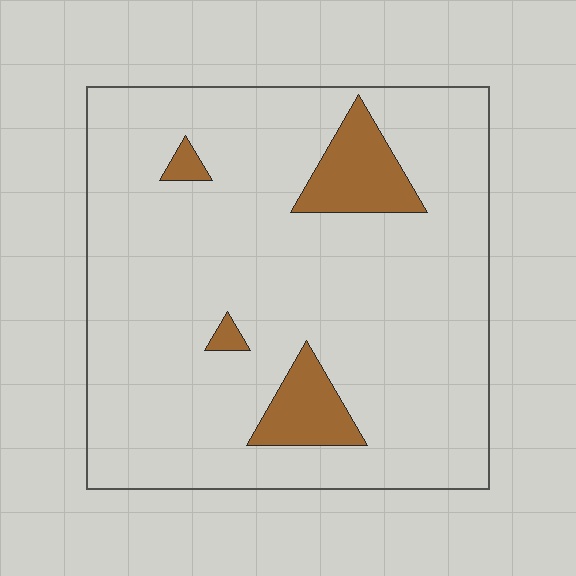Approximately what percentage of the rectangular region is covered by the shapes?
Approximately 10%.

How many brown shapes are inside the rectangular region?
4.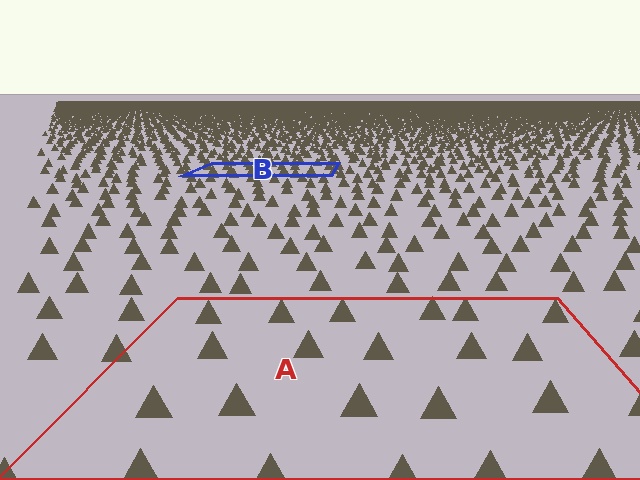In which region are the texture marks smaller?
The texture marks are smaller in region B, because it is farther away.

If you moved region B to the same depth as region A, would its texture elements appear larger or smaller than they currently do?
They would appear larger. At a closer depth, the same texture elements are projected at a bigger on-screen size.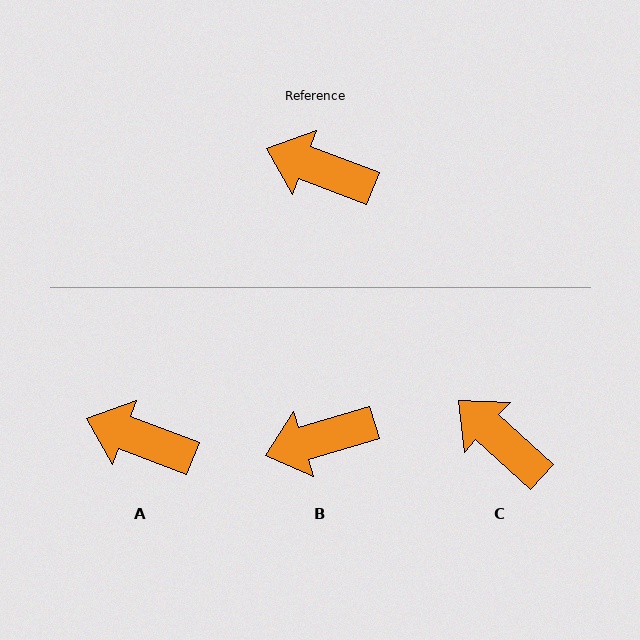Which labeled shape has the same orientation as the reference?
A.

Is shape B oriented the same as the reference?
No, it is off by about 37 degrees.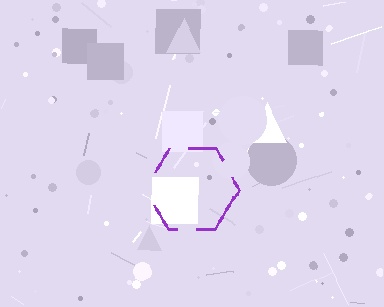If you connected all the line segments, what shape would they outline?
They would outline a hexagon.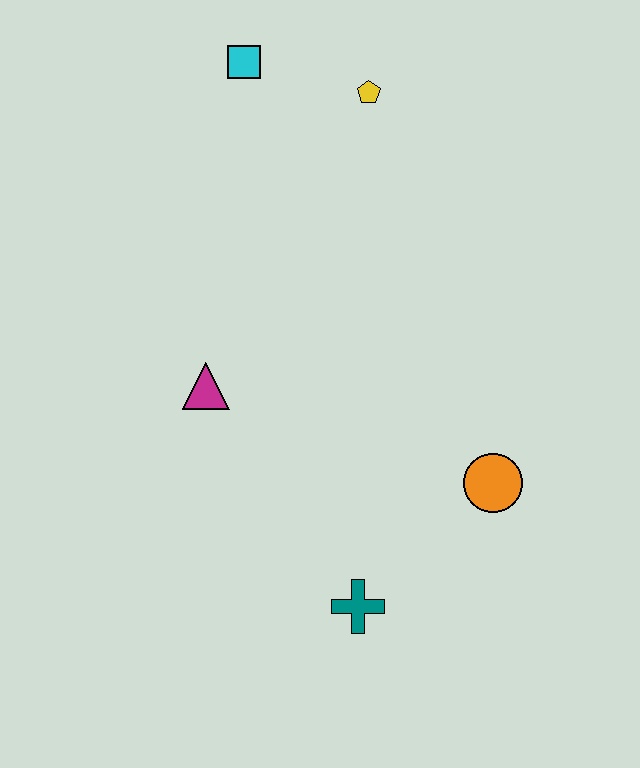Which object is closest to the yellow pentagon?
The cyan square is closest to the yellow pentagon.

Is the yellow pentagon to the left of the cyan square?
No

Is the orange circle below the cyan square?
Yes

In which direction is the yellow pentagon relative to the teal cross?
The yellow pentagon is above the teal cross.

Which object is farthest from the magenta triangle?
The yellow pentagon is farthest from the magenta triangle.